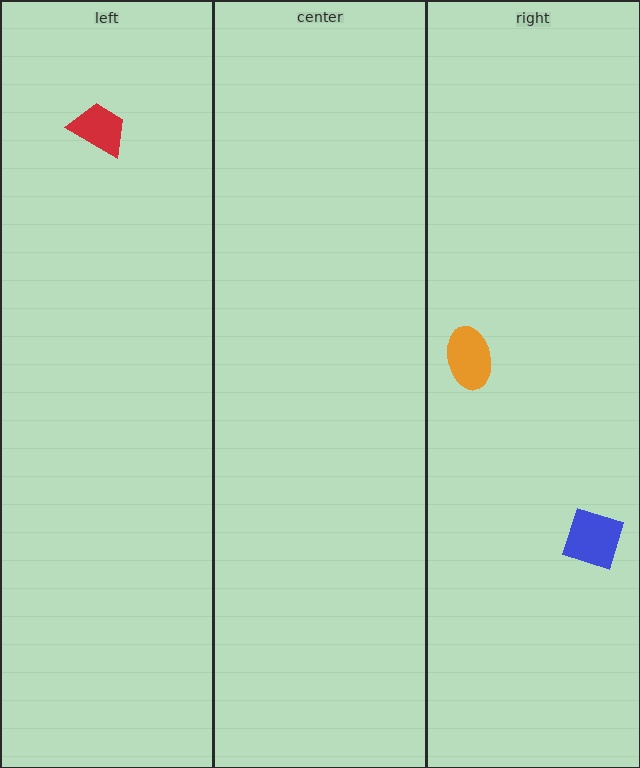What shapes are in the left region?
The red trapezoid.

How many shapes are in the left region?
1.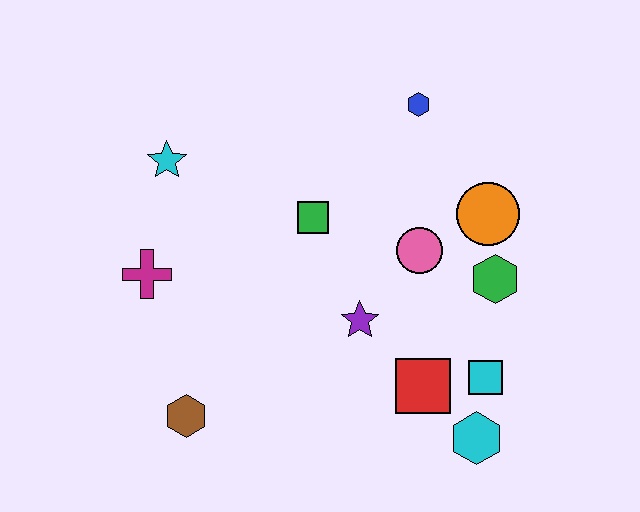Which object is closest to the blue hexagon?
The orange circle is closest to the blue hexagon.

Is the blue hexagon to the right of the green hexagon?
No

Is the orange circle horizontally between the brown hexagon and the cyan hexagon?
No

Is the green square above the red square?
Yes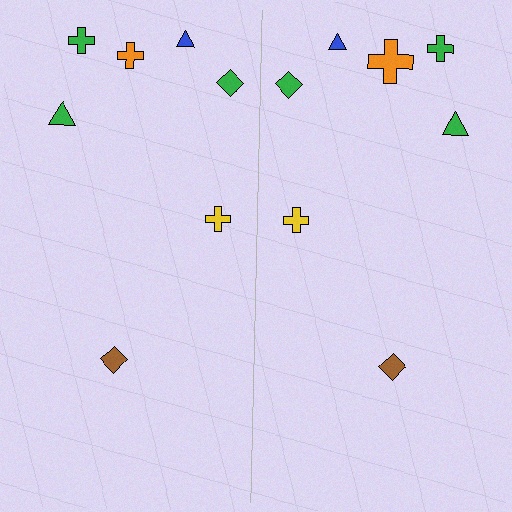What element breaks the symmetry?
The orange cross on the right side has a different size than its mirror counterpart.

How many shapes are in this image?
There are 14 shapes in this image.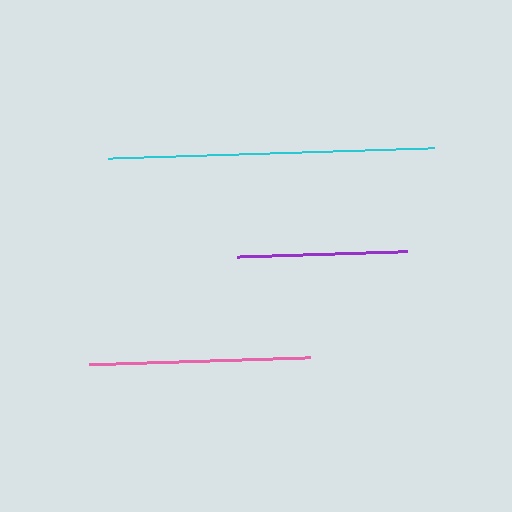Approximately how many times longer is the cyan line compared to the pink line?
The cyan line is approximately 1.5 times the length of the pink line.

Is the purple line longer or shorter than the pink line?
The pink line is longer than the purple line.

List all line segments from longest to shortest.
From longest to shortest: cyan, pink, purple.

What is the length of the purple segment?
The purple segment is approximately 170 pixels long.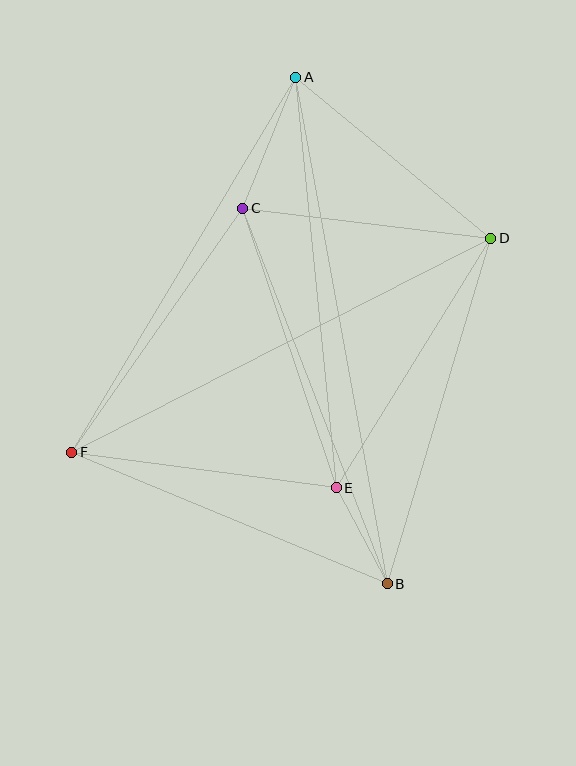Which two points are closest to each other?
Points B and E are closest to each other.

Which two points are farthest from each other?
Points A and B are farthest from each other.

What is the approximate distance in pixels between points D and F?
The distance between D and F is approximately 470 pixels.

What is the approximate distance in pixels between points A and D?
The distance between A and D is approximately 253 pixels.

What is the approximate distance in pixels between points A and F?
The distance between A and F is approximately 437 pixels.